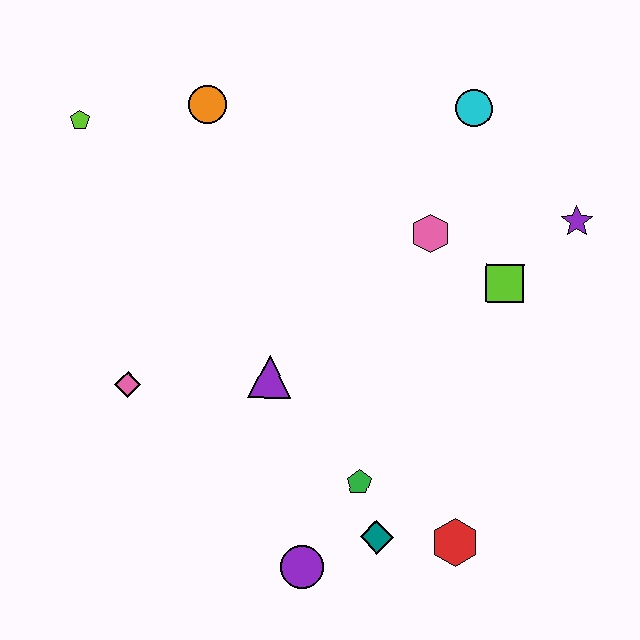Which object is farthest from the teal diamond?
The lime pentagon is farthest from the teal diamond.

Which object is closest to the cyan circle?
The pink hexagon is closest to the cyan circle.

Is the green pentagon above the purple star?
No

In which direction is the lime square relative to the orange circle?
The lime square is to the right of the orange circle.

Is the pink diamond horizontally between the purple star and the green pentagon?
No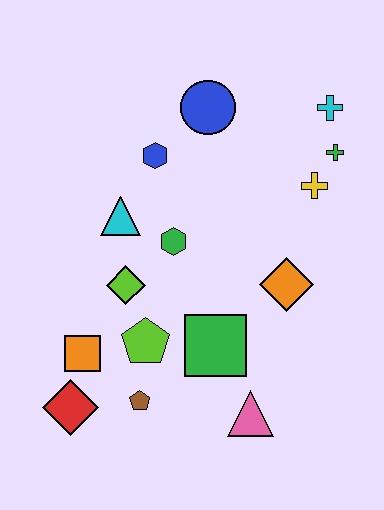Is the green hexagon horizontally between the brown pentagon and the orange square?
No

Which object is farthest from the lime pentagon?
The cyan cross is farthest from the lime pentagon.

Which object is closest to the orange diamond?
The green square is closest to the orange diamond.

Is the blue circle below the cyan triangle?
No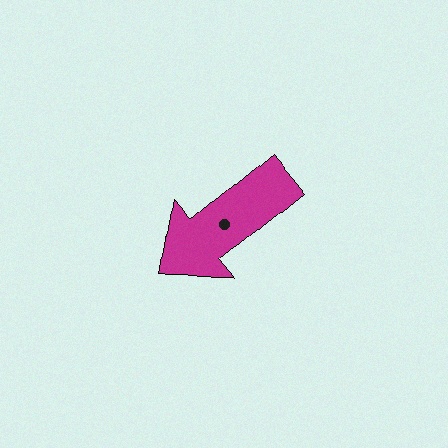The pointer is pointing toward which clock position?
Roughly 8 o'clock.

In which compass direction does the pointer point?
Southwest.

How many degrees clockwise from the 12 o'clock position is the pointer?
Approximately 231 degrees.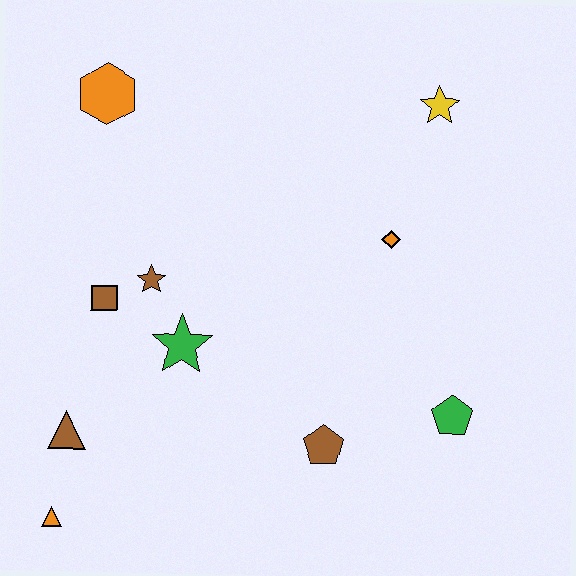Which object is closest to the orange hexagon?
The brown star is closest to the orange hexagon.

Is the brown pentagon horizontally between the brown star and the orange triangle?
No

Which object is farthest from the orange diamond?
The orange triangle is farthest from the orange diamond.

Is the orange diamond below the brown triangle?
No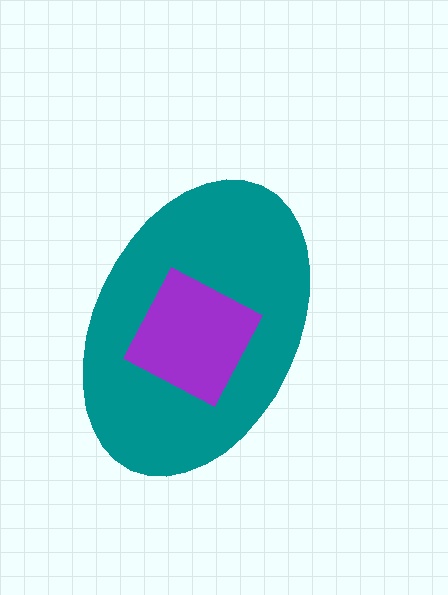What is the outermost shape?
The teal ellipse.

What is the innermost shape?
The purple diamond.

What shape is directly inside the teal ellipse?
The purple diamond.